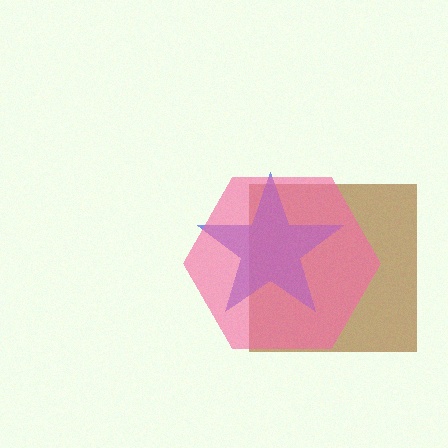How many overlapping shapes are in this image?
There are 3 overlapping shapes in the image.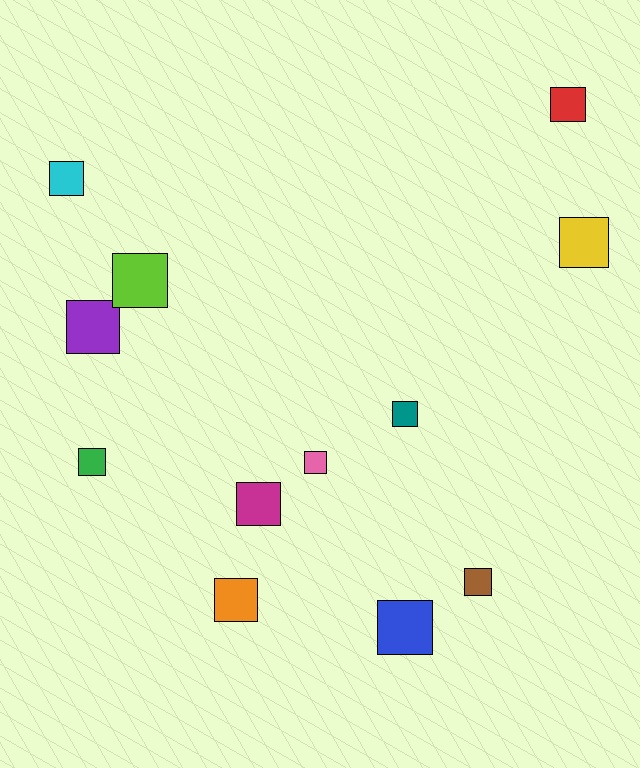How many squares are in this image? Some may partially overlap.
There are 12 squares.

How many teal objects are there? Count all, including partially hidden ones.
There is 1 teal object.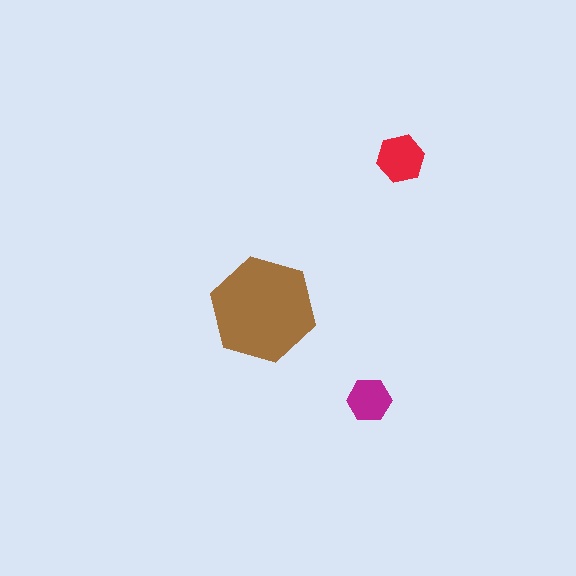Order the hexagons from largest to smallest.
the brown one, the red one, the magenta one.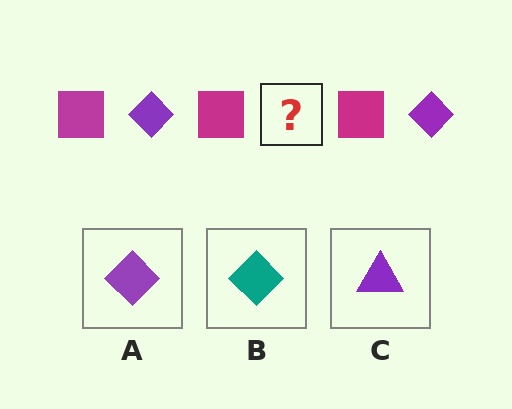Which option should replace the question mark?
Option A.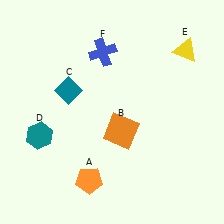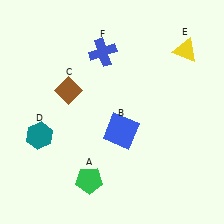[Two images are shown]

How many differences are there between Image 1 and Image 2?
There are 3 differences between the two images.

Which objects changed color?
A changed from orange to green. B changed from orange to blue. C changed from teal to brown.